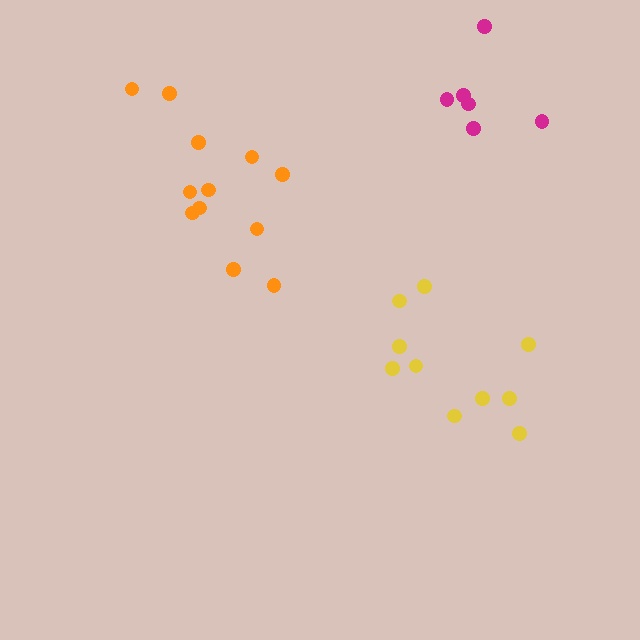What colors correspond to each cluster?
The clusters are colored: orange, yellow, magenta.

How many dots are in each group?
Group 1: 12 dots, Group 2: 10 dots, Group 3: 6 dots (28 total).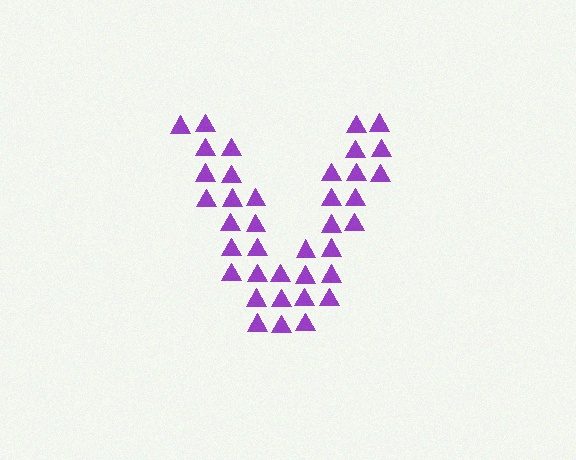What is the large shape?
The large shape is the letter V.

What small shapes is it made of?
It is made of small triangles.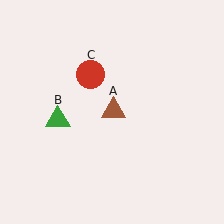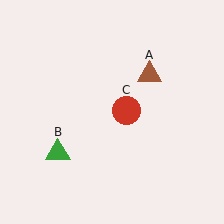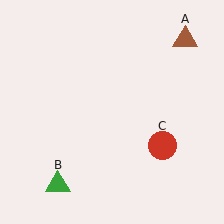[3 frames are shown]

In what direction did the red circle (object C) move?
The red circle (object C) moved down and to the right.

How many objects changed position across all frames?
3 objects changed position: brown triangle (object A), green triangle (object B), red circle (object C).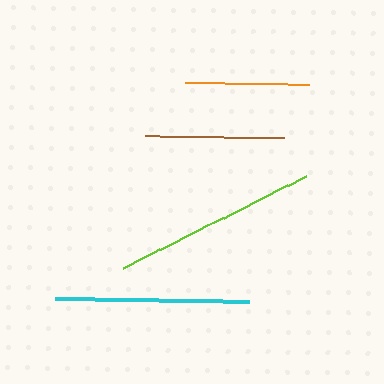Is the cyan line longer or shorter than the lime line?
The lime line is longer than the cyan line.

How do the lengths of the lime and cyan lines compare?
The lime and cyan lines are approximately the same length.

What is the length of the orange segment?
The orange segment is approximately 124 pixels long.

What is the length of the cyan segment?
The cyan segment is approximately 194 pixels long.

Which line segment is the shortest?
The orange line is the shortest at approximately 124 pixels.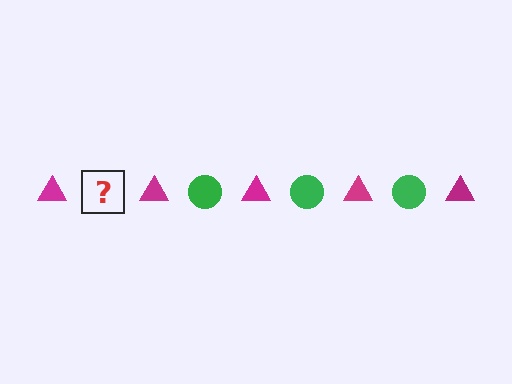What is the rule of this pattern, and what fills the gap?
The rule is that the pattern alternates between magenta triangle and green circle. The gap should be filled with a green circle.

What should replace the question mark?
The question mark should be replaced with a green circle.